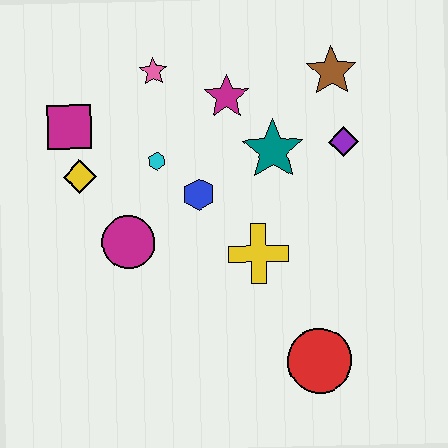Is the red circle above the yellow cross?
No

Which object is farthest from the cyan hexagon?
The red circle is farthest from the cyan hexagon.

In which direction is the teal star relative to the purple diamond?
The teal star is to the left of the purple diamond.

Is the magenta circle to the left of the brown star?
Yes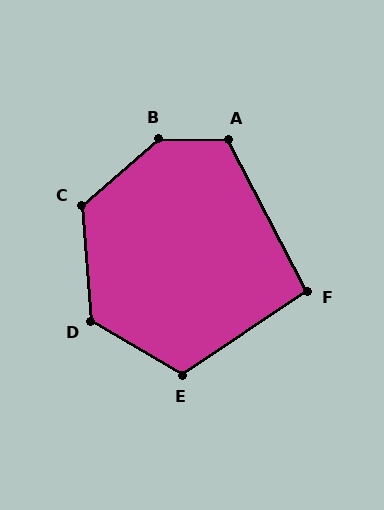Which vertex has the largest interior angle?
B, at approximately 138 degrees.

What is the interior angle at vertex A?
Approximately 118 degrees (obtuse).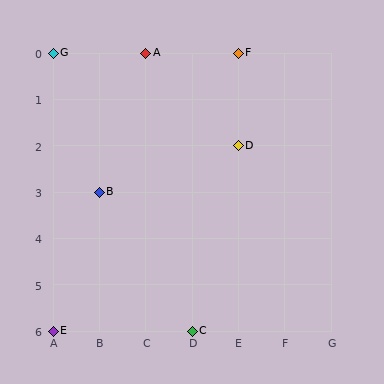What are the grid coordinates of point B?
Point B is at grid coordinates (B, 3).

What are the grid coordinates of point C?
Point C is at grid coordinates (D, 6).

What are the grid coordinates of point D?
Point D is at grid coordinates (E, 2).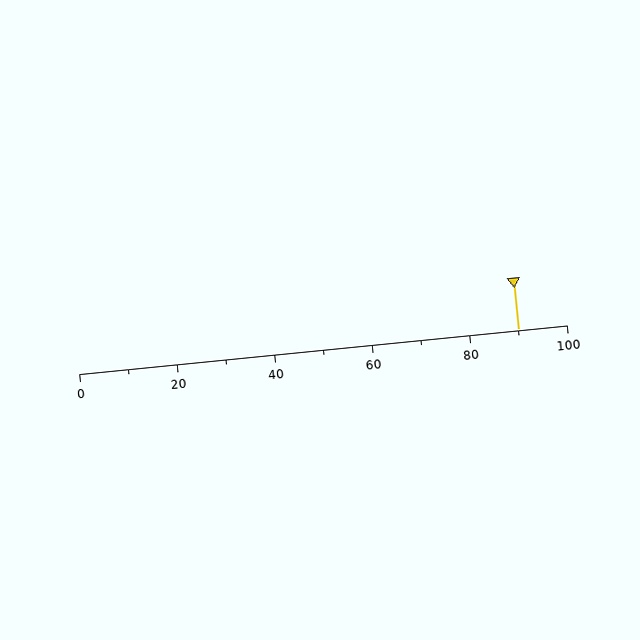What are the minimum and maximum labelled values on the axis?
The axis runs from 0 to 100.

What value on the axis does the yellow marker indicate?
The marker indicates approximately 90.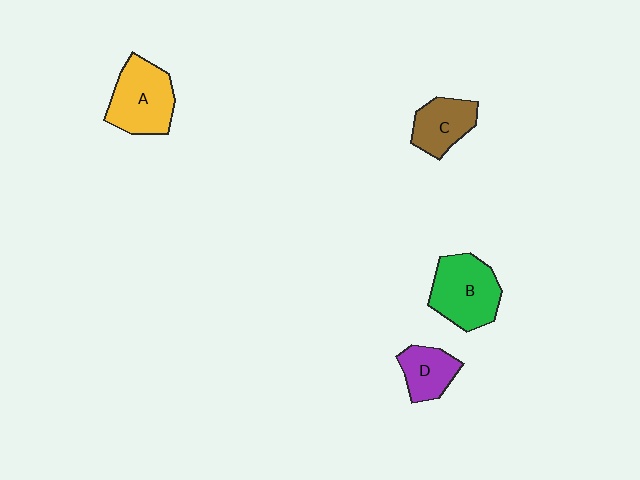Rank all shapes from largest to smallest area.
From largest to smallest: B (green), A (yellow), C (brown), D (purple).